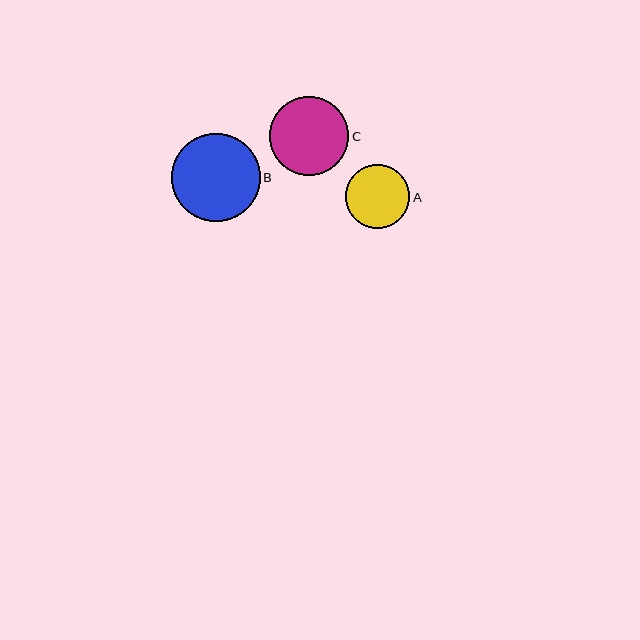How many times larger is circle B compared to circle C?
Circle B is approximately 1.1 times the size of circle C.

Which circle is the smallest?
Circle A is the smallest with a size of approximately 64 pixels.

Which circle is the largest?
Circle B is the largest with a size of approximately 88 pixels.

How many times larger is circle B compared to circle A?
Circle B is approximately 1.4 times the size of circle A.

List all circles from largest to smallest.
From largest to smallest: B, C, A.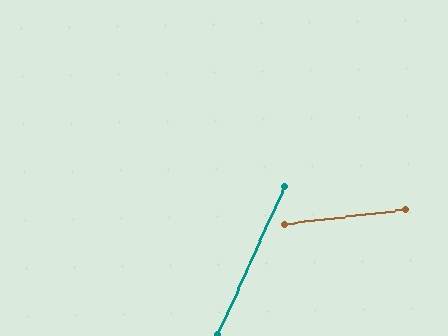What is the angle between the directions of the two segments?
Approximately 59 degrees.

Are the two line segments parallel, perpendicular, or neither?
Neither parallel nor perpendicular — they differ by about 59°.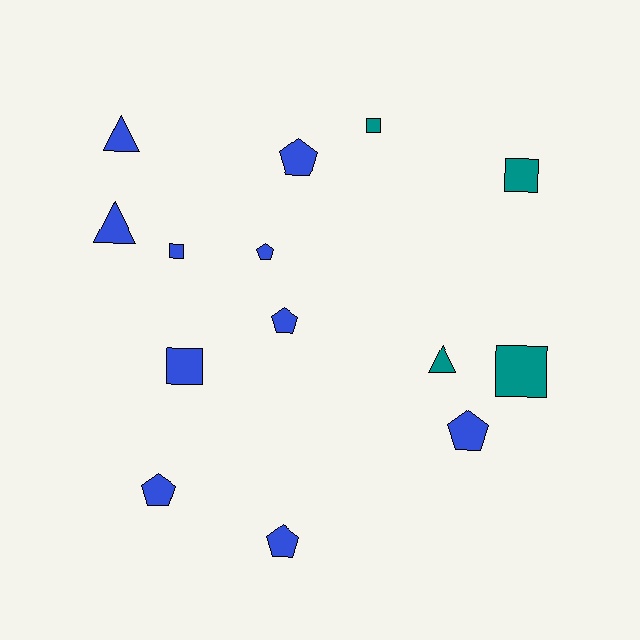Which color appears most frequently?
Blue, with 10 objects.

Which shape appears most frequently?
Pentagon, with 6 objects.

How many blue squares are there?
There are 2 blue squares.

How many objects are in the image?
There are 14 objects.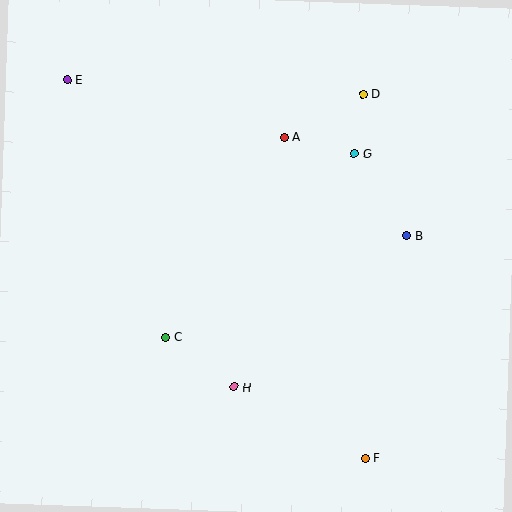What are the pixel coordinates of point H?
Point H is at (234, 387).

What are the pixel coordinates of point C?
Point C is at (166, 337).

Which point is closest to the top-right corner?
Point D is closest to the top-right corner.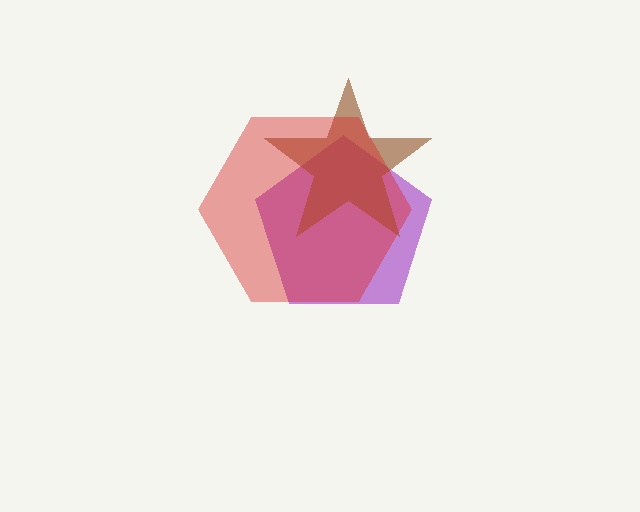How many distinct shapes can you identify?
There are 3 distinct shapes: a purple pentagon, a brown star, a red hexagon.